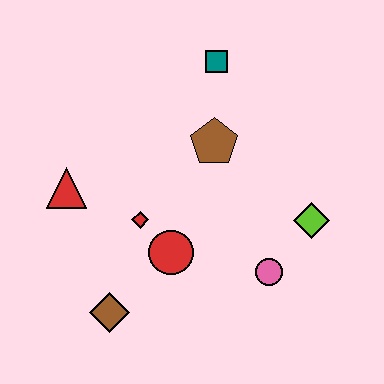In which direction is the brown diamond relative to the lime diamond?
The brown diamond is to the left of the lime diamond.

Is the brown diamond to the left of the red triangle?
No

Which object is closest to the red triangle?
The red diamond is closest to the red triangle.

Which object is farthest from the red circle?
The teal square is farthest from the red circle.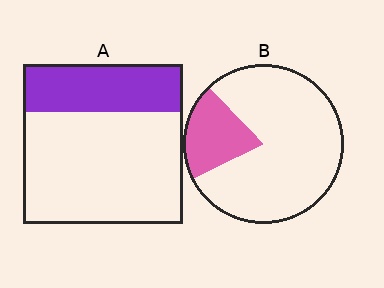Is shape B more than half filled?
No.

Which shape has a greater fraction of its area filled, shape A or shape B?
Shape A.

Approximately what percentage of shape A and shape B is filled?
A is approximately 30% and B is approximately 20%.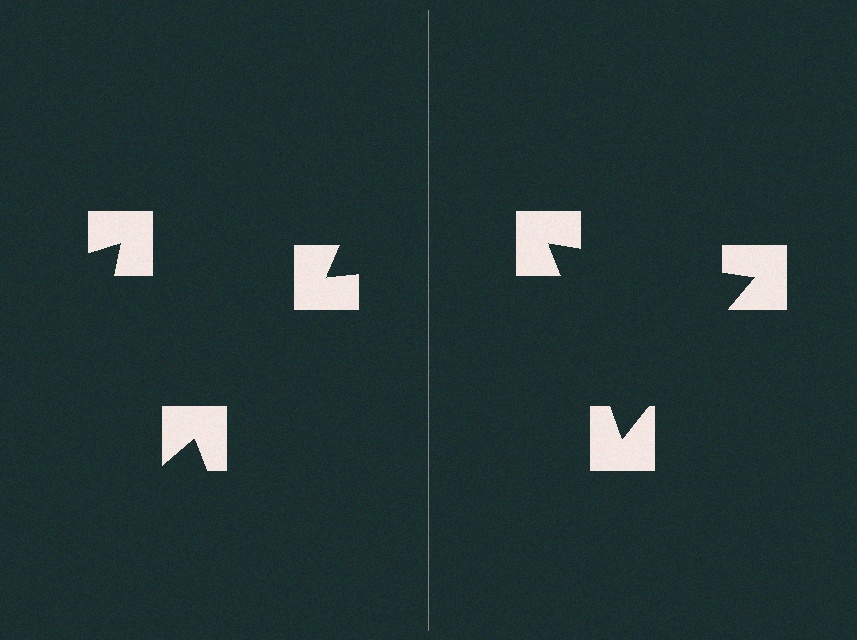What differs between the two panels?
The notched squares are positioned identically on both sides; only the wedge orientations differ. On the right they align to a triangle; on the left they are misaligned.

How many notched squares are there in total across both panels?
6 — 3 on each side.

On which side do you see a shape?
An illusory triangle appears on the right side. On the left side the wedge cuts are rotated, so no coherent shape forms.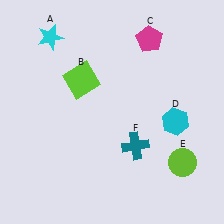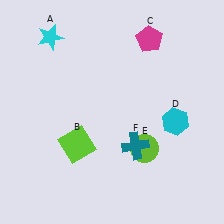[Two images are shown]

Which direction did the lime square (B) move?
The lime square (B) moved down.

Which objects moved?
The objects that moved are: the lime square (B), the lime circle (E).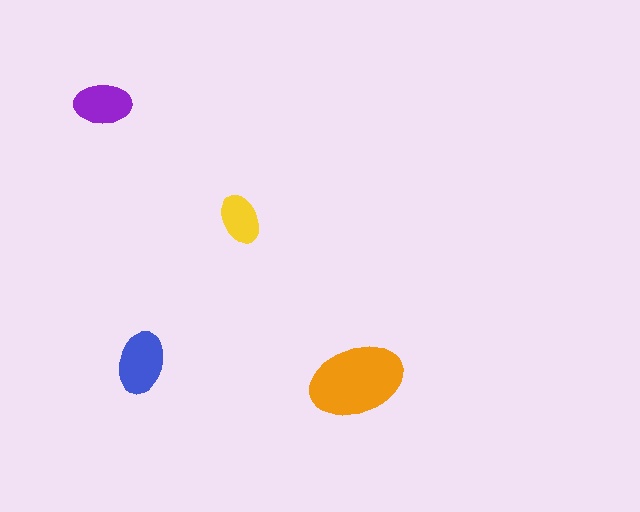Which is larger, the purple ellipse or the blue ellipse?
The blue one.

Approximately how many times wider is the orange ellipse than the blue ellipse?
About 1.5 times wider.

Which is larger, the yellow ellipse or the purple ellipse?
The purple one.